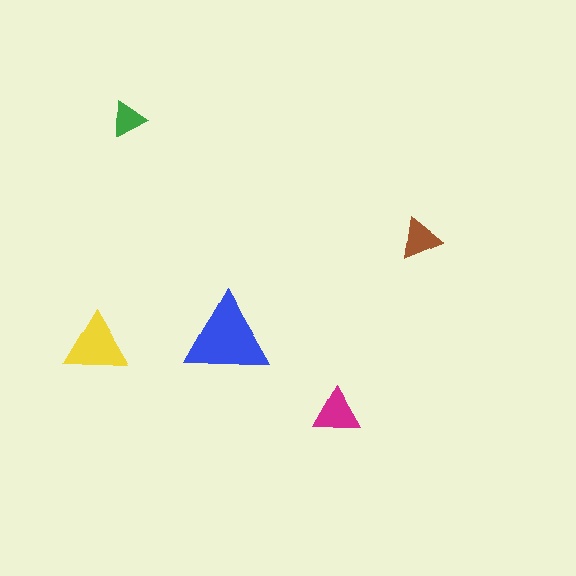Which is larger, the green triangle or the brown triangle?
The brown one.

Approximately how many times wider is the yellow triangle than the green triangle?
About 1.5 times wider.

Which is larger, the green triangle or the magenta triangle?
The magenta one.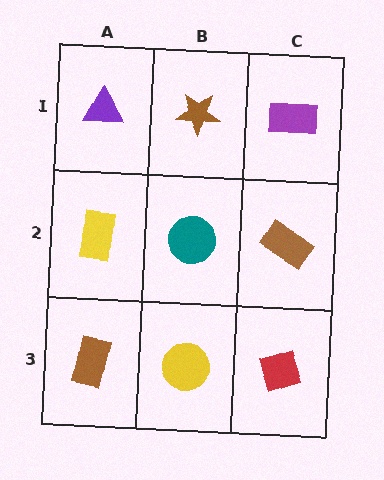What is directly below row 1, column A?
A yellow rectangle.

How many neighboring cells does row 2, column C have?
3.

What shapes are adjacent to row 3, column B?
A teal circle (row 2, column B), a brown rectangle (row 3, column A), a red diamond (row 3, column C).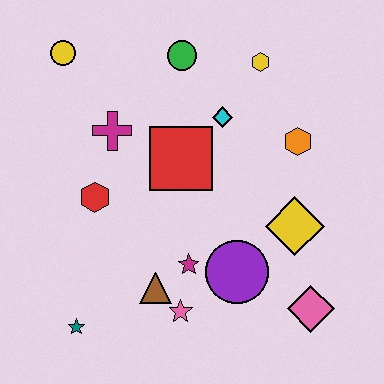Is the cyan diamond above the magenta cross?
Yes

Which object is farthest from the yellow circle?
The pink diamond is farthest from the yellow circle.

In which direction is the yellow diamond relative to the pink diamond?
The yellow diamond is above the pink diamond.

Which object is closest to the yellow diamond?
The purple circle is closest to the yellow diamond.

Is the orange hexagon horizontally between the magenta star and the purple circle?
No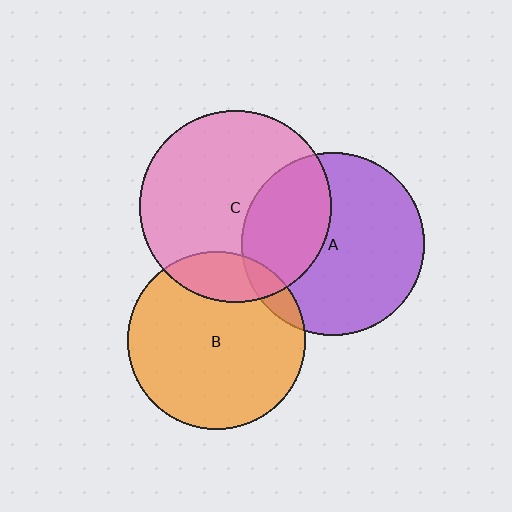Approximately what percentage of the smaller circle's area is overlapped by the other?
Approximately 10%.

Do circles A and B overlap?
Yes.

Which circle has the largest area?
Circle C (pink).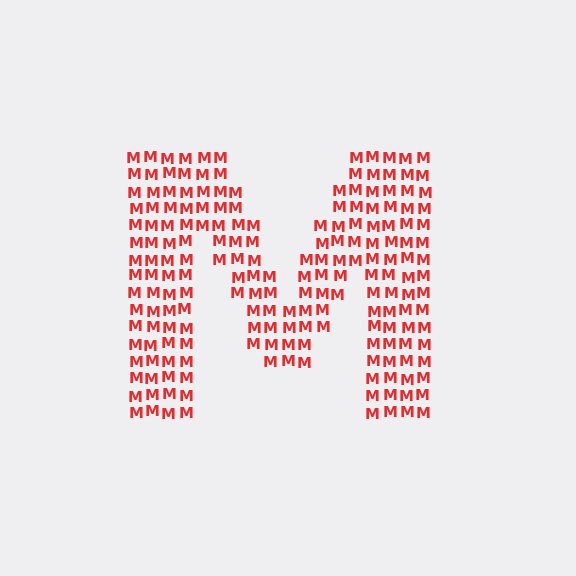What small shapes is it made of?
It is made of small letter M's.